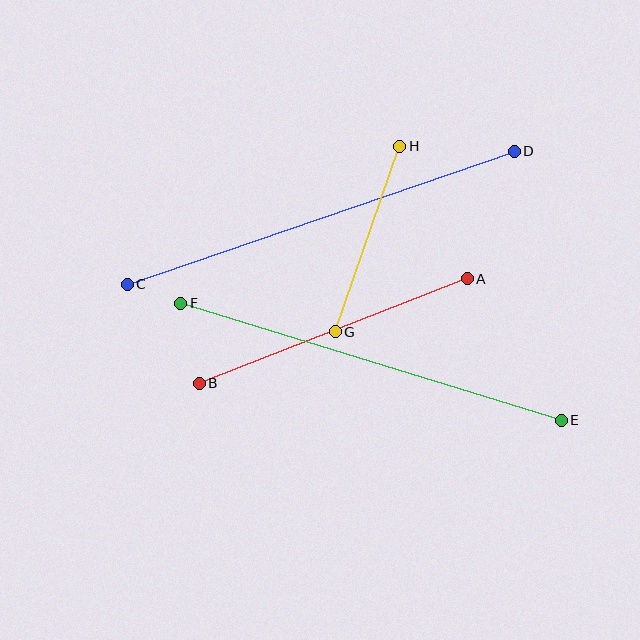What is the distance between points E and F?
The distance is approximately 398 pixels.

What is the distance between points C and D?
The distance is approximately 409 pixels.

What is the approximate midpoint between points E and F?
The midpoint is at approximately (371, 362) pixels.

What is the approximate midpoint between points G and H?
The midpoint is at approximately (367, 239) pixels.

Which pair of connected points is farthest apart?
Points C and D are farthest apart.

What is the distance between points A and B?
The distance is approximately 288 pixels.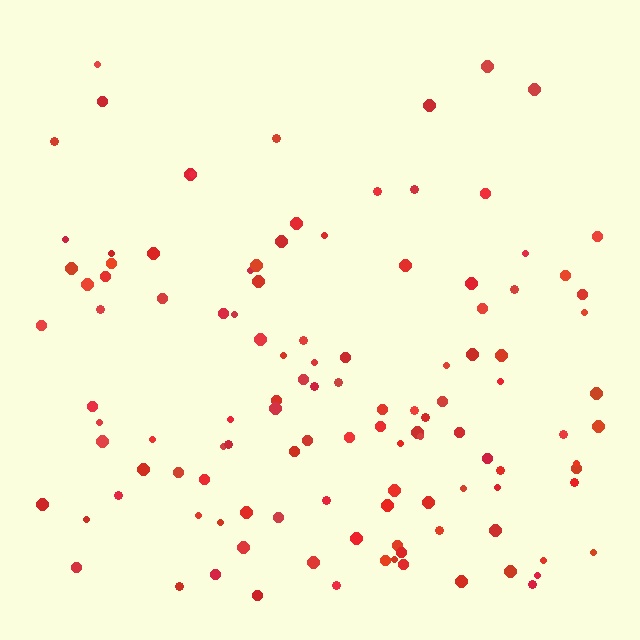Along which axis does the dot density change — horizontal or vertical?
Vertical.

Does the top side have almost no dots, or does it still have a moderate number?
Still a moderate number, just noticeably fewer than the bottom.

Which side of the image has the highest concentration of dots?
The bottom.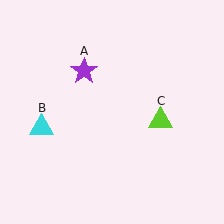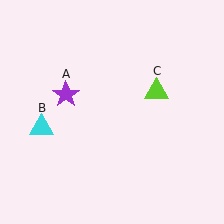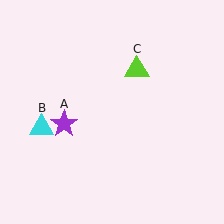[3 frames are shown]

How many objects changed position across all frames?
2 objects changed position: purple star (object A), lime triangle (object C).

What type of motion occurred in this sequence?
The purple star (object A), lime triangle (object C) rotated counterclockwise around the center of the scene.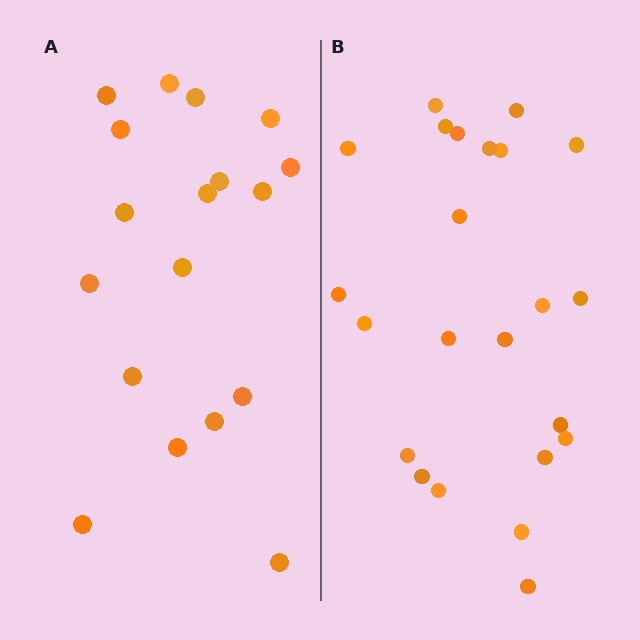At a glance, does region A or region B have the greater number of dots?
Region B (the right region) has more dots.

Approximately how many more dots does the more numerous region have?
Region B has about 5 more dots than region A.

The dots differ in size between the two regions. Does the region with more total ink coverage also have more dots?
No. Region A has more total ink coverage because its dots are larger, but region B actually contains more individual dots. Total area can be misleading — the number of items is what matters here.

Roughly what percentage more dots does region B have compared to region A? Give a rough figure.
About 30% more.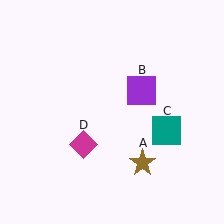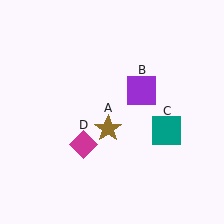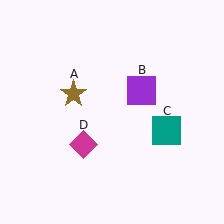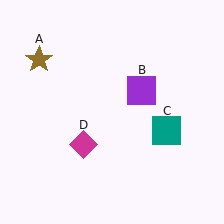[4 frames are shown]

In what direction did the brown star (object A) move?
The brown star (object A) moved up and to the left.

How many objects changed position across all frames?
1 object changed position: brown star (object A).